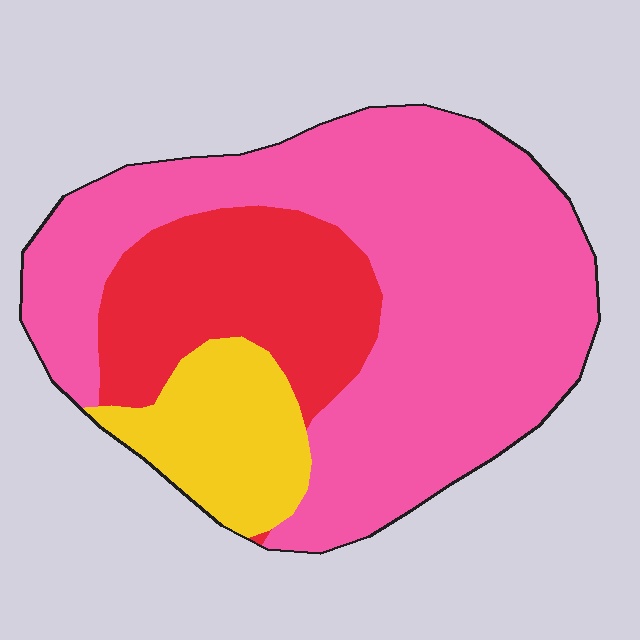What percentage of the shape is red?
Red covers around 25% of the shape.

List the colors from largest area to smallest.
From largest to smallest: pink, red, yellow.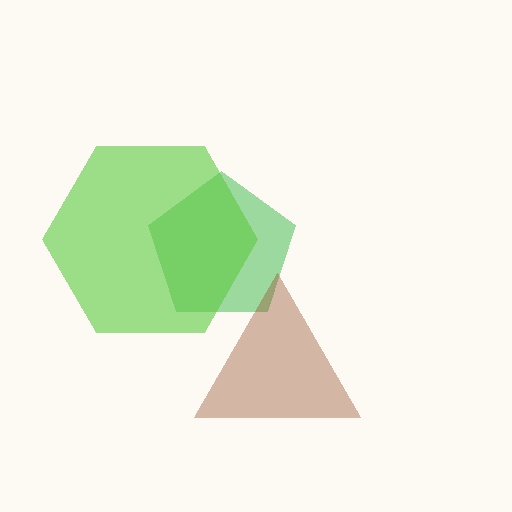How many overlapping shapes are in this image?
There are 3 overlapping shapes in the image.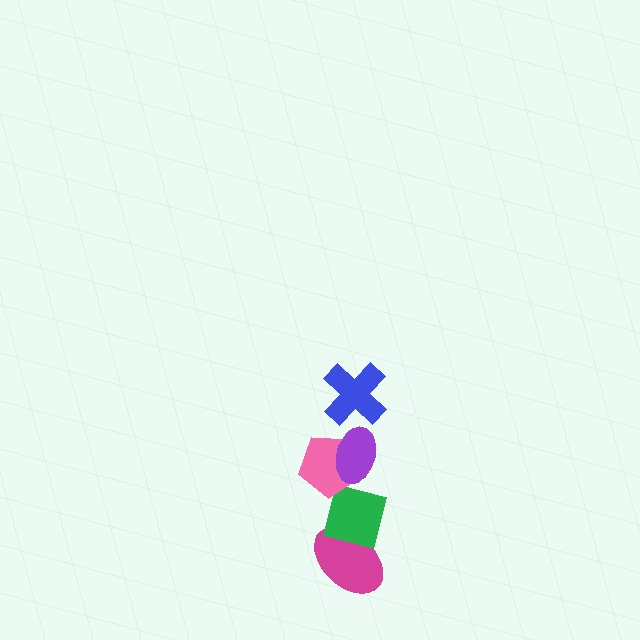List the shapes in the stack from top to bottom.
From top to bottom: the blue cross, the purple ellipse, the pink pentagon, the green square, the magenta ellipse.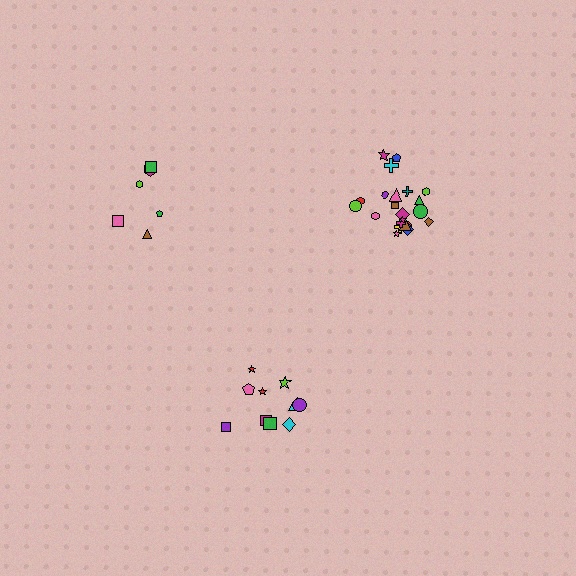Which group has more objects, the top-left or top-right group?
The top-right group.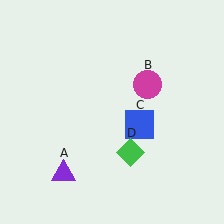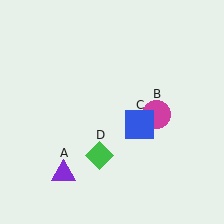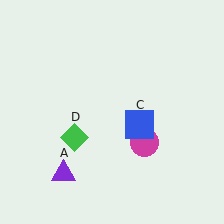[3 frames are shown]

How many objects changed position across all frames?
2 objects changed position: magenta circle (object B), green diamond (object D).